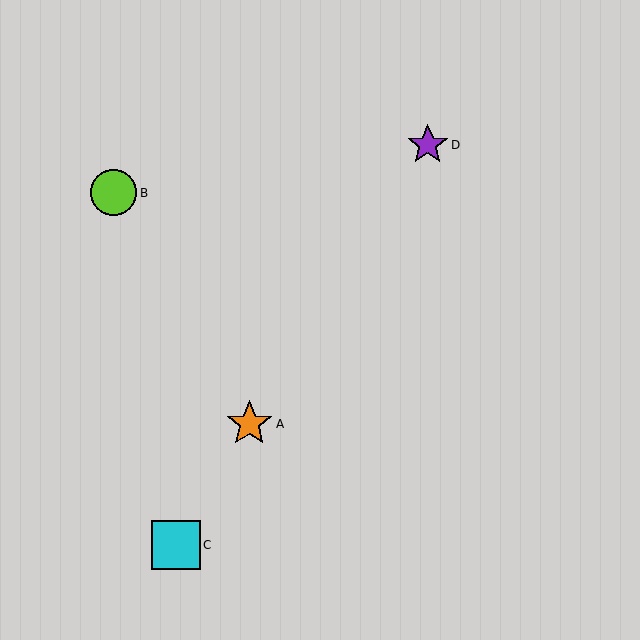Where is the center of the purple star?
The center of the purple star is at (428, 145).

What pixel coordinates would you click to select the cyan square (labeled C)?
Click at (176, 545) to select the cyan square C.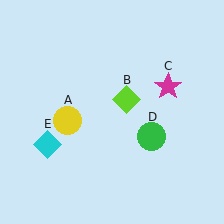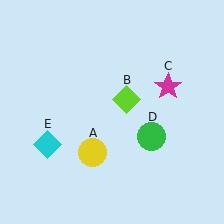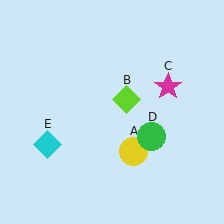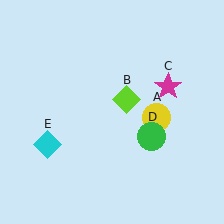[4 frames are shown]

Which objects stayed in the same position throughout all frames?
Lime diamond (object B) and magenta star (object C) and green circle (object D) and cyan diamond (object E) remained stationary.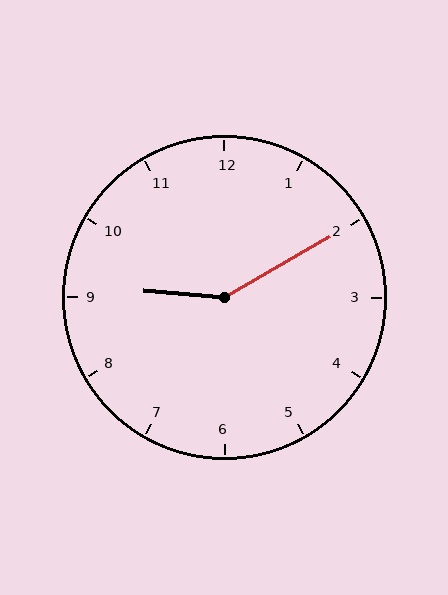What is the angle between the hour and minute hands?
Approximately 145 degrees.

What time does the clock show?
9:10.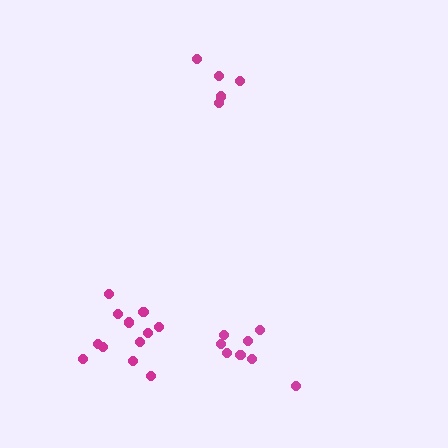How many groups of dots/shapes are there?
There are 3 groups.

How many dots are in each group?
Group 1: 6 dots, Group 2: 12 dots, Group 3: 8 dots (26 total).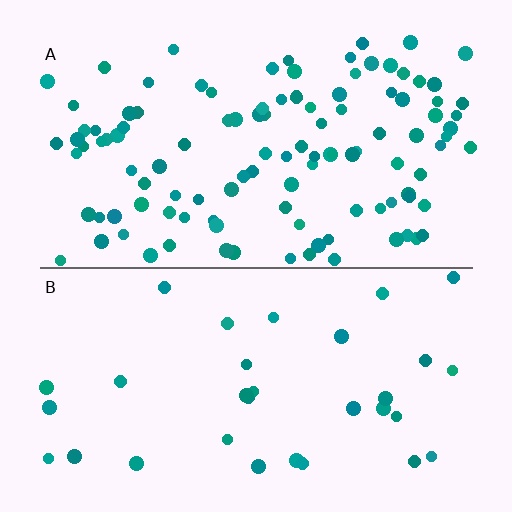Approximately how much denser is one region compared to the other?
Approximately 3.5× — region A over region B.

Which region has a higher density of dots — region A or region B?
A (the top).